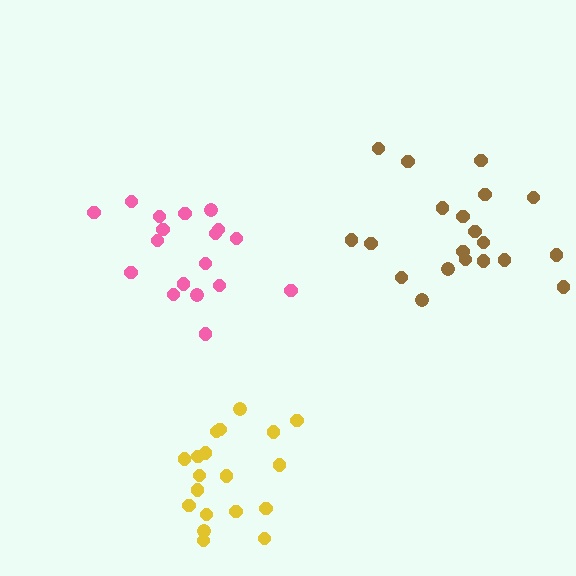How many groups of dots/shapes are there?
There are 3 groups.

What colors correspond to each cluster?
The clusters are colored: pink, yellow, brown.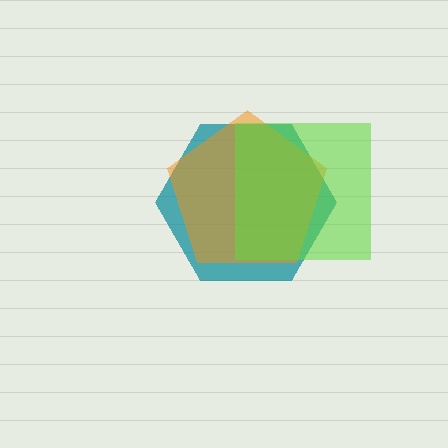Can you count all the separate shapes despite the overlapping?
Yes, there are 3 separate shapes.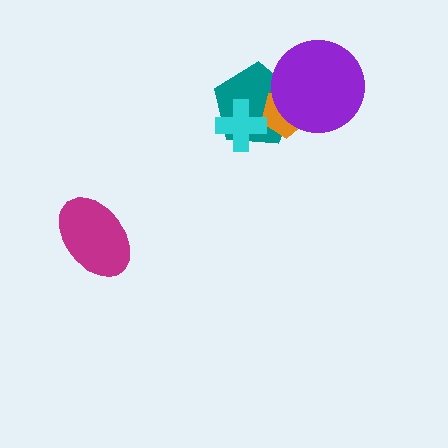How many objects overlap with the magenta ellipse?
0 objects overlap with the magenta ellipse.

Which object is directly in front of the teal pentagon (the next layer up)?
The orange pentagon is directly in front of the teal pentagon.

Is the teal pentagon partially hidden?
Yes, it is partially covered by another shape.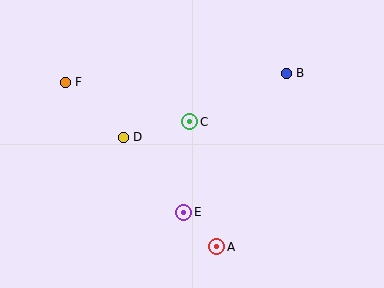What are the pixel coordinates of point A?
Point A is at (217, 247).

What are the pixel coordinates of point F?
Point F is at (65, 82).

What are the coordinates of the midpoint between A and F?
The midpoint between A and F is at (141, 164).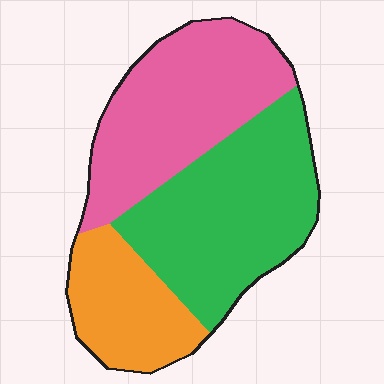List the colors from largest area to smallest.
From largest to smallest: green, pink, orange.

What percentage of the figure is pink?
Pink covers around 35% of the figure.